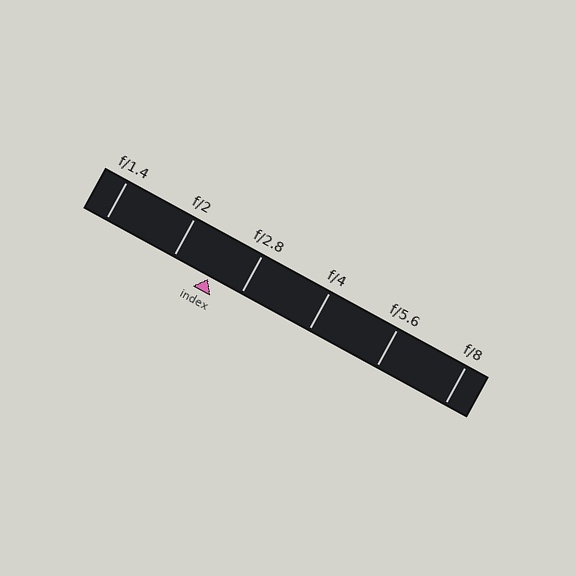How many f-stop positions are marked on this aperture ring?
There are 6 f-stop positions marked.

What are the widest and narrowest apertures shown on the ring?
The widest aperture shown is f/1.4 and the narrowest is f/8.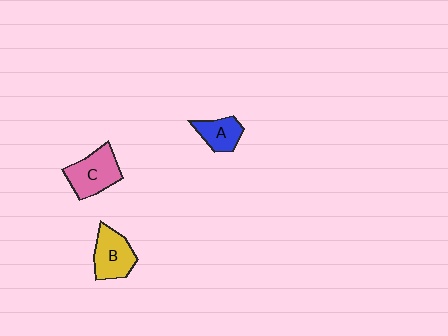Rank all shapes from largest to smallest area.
From largest to smallest: C (pink), B (yellow), A (blue).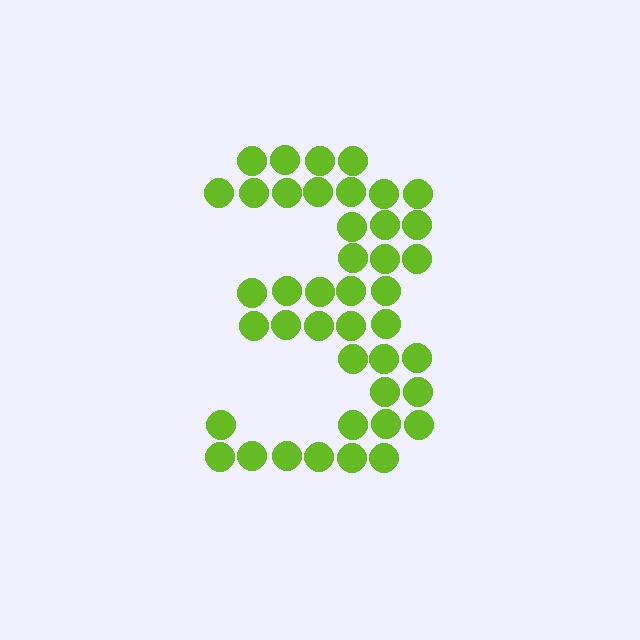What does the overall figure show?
The overall figure shows the digit 3.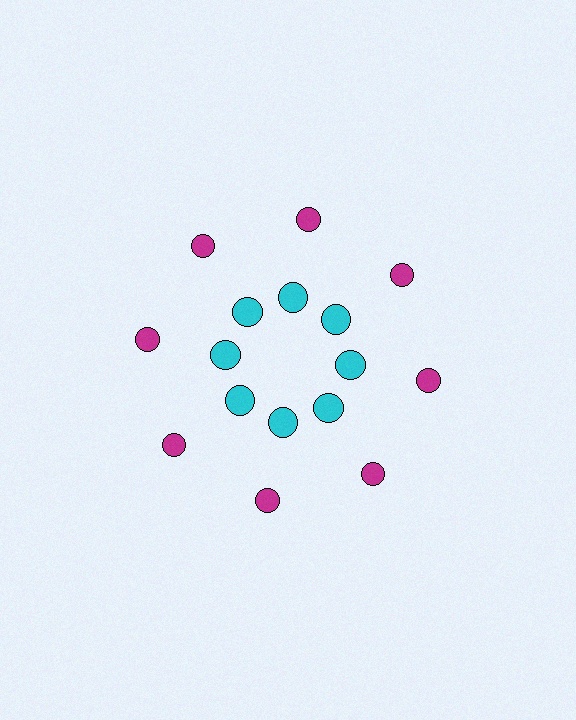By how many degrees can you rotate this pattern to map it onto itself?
The pattern maps onto itself every 45 degrees of rotation.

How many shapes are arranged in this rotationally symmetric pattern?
There are 16 shapes, arranged in 8 groups of 2.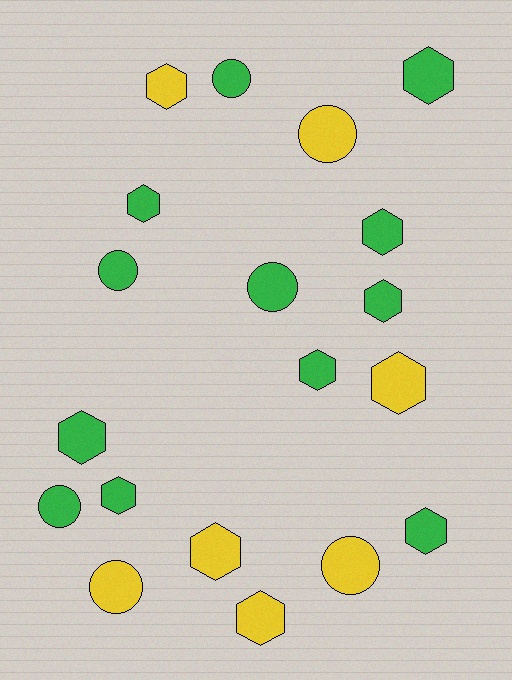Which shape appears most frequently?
Hexagon, with 12 objects.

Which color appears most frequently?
Green, with 12 objects.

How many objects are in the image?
There are 19 objects.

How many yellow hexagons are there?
There are 4 yellow hexagons.